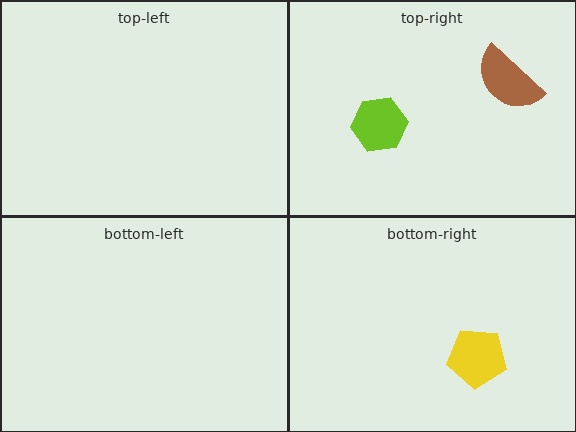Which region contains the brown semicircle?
The top-right region.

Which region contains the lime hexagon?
The top-right region.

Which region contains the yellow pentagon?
The bottom-right region.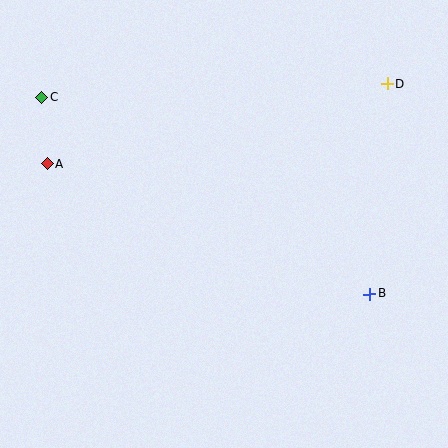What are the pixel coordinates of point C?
Point C is at (42, 97).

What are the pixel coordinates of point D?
Point D is at (387, 84).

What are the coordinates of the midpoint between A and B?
The midpoint between A and B is at (208, 228).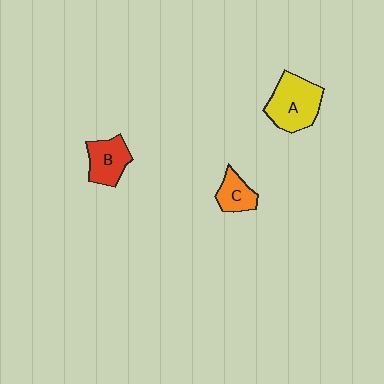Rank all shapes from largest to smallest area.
From largest to smallest: A (yellow), B (red), C (orange).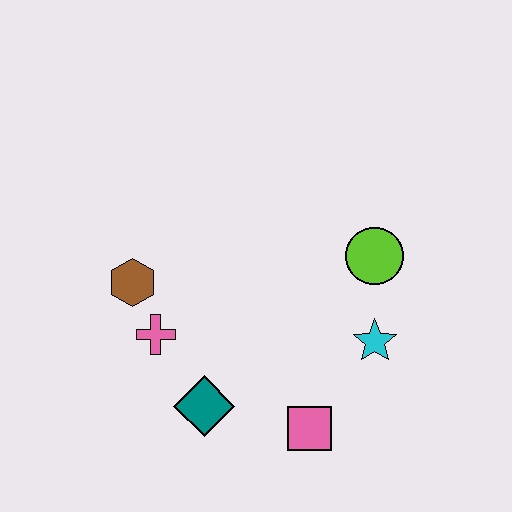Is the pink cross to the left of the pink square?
Yes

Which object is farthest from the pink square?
The brown hexagon is farthest from the pink square.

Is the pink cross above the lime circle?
No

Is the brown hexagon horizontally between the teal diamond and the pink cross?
No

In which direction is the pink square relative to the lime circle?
The pink square is below the lime circle.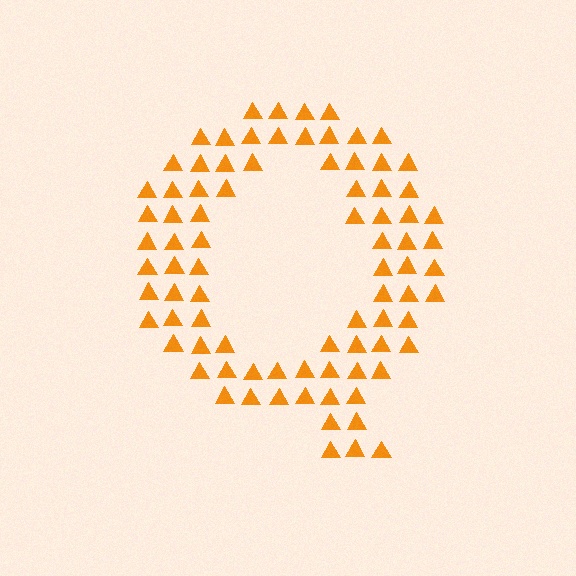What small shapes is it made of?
It is made of small triangles.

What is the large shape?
The large shape is the letter Q.